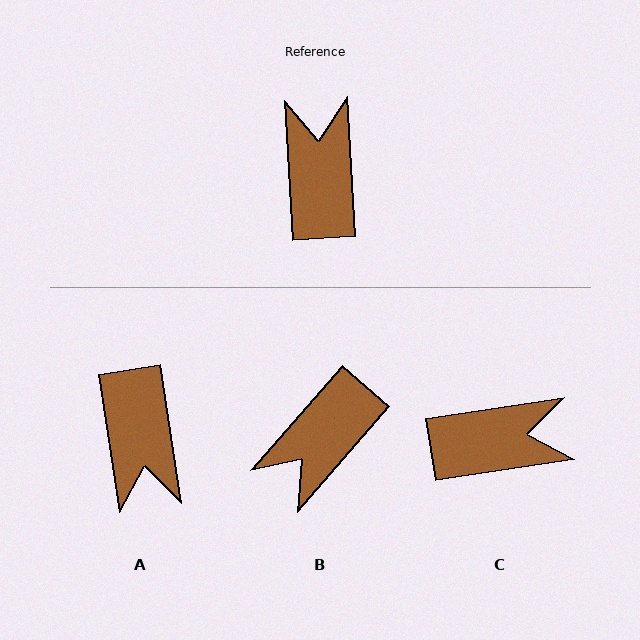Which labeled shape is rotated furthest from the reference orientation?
A, about 175 degrees away.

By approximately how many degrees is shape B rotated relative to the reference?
Approximately 135 degrees counter-clockwise.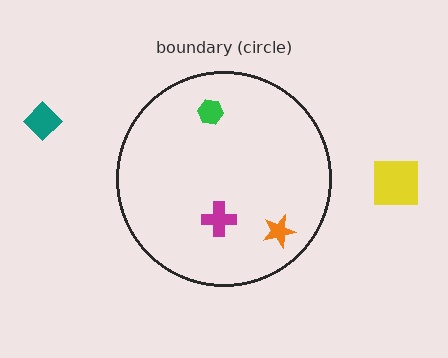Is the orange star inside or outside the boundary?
Inside.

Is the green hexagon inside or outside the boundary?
Inside.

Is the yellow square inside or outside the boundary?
Outside.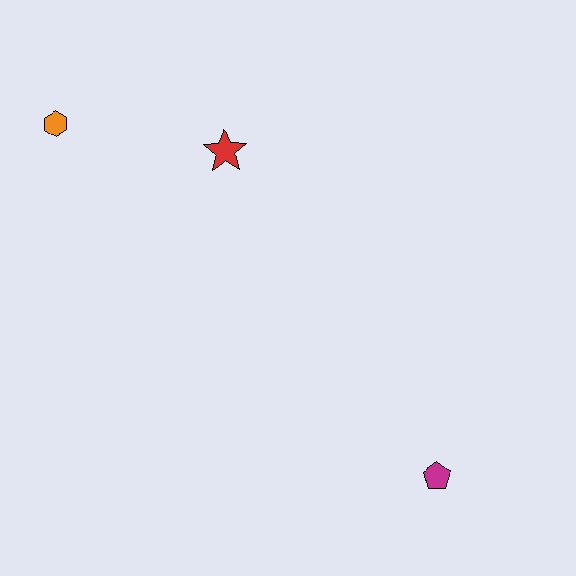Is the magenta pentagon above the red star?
No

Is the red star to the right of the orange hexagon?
Yes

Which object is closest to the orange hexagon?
The red star is closest to the orange hexagon.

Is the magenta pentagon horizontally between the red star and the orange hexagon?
No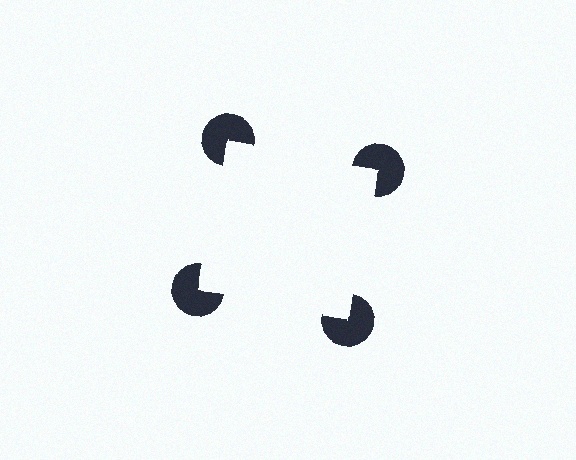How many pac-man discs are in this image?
There are 4 — one at each vertex of the illusory square.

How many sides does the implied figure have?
4 sides.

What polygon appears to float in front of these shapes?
An illusory square — its edges are inferred from the aligned wedge cuts in the pac-man discs, not physically drawn.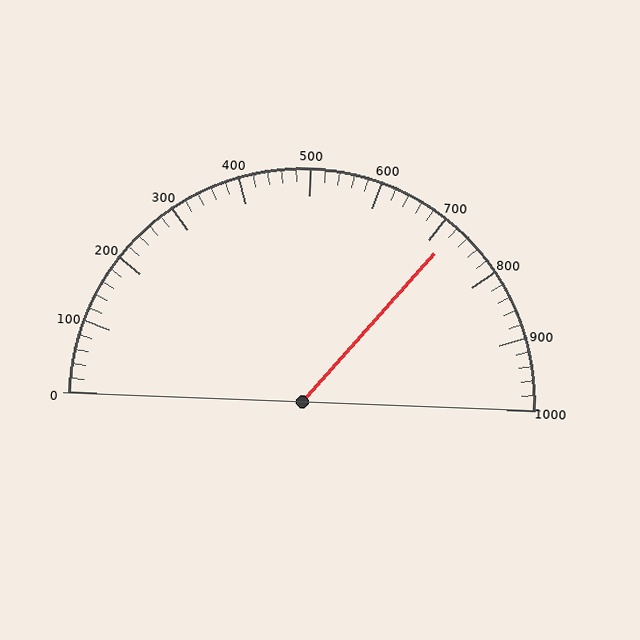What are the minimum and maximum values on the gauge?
The gauge ranges from 0 to 1000.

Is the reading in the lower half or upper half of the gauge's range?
The reading is in the upper half of the range (0 to 1000).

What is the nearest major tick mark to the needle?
The nearest major tick mark is 700.